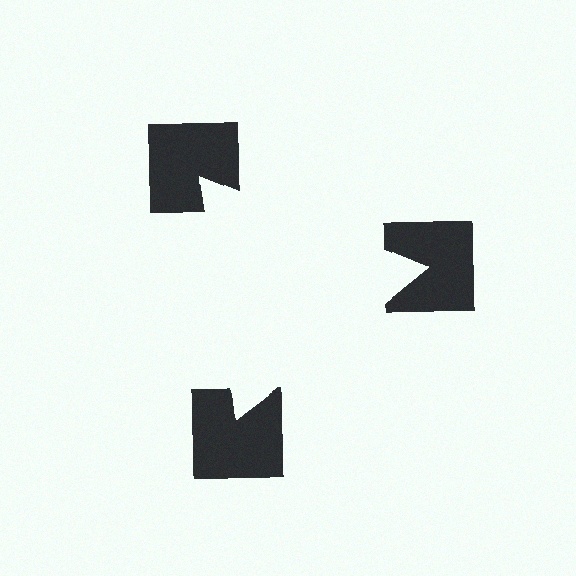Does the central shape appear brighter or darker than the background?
It typically appears slightly brighter than the background, even though no actual brightness change is drawn.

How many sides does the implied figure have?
3 sides.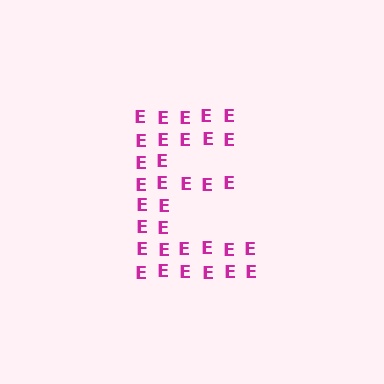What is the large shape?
The large shape is the letter E.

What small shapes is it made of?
It is made of small letter E's.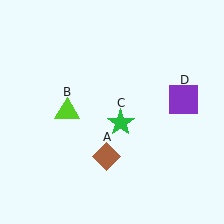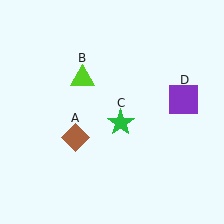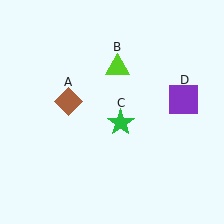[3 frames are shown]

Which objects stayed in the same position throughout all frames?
Green star (object C) and purple square (object D) remained stationary.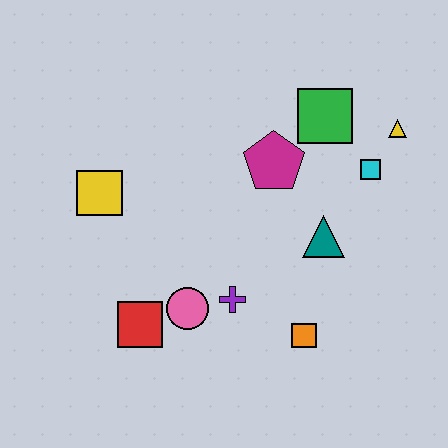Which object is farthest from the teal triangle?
The yellow square is farthest from the teal triangle.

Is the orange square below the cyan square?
Yes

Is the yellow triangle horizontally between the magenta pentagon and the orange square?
No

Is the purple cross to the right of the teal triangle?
No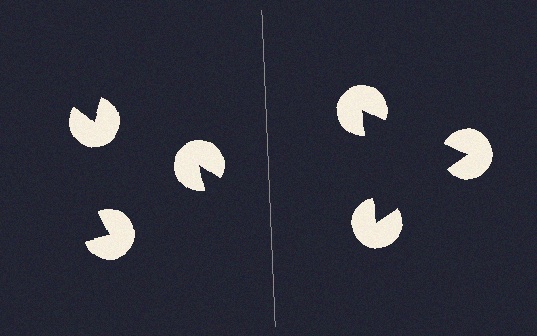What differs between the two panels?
The pac-man discs are positioned identically on both sides; only the wedge orientations differ. On the right they align to a triangle; on the left they are misaligned.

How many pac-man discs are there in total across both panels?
6 — 3 on each side.